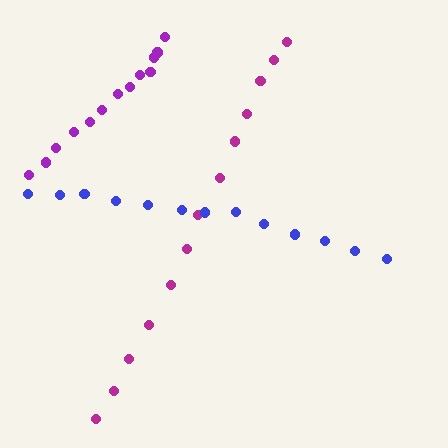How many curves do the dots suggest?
There are 3 distinct paths.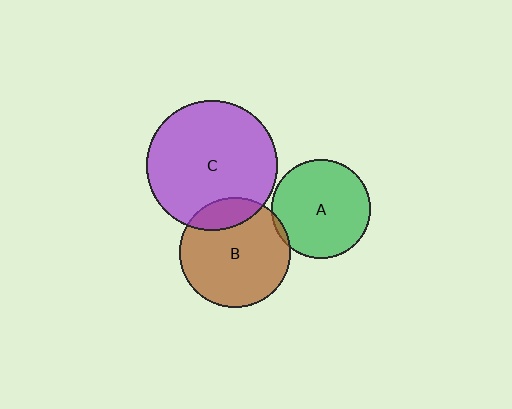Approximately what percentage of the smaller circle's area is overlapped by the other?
Approximately 5%.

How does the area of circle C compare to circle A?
Approximately 1.7 times.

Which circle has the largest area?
Circle C (purple).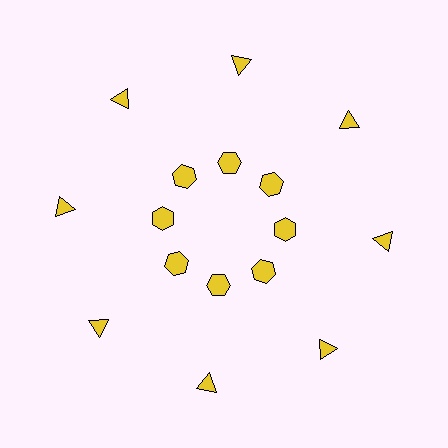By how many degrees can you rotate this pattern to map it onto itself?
The pattern maps onto itself every 45 degrees of rotation.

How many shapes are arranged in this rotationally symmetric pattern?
There are 16 shapes, arranged in 8 groups of 2.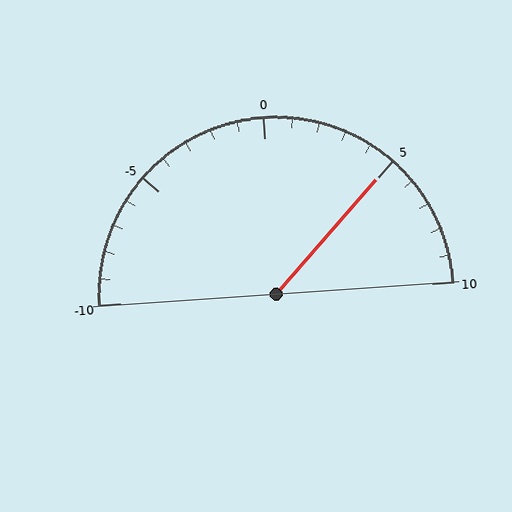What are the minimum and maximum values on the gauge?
The gauge ranges from -10 to 10.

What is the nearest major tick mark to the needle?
The nearest major tick mark is 5.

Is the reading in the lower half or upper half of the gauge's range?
The reading is in the upper half of the range (-10 to 10).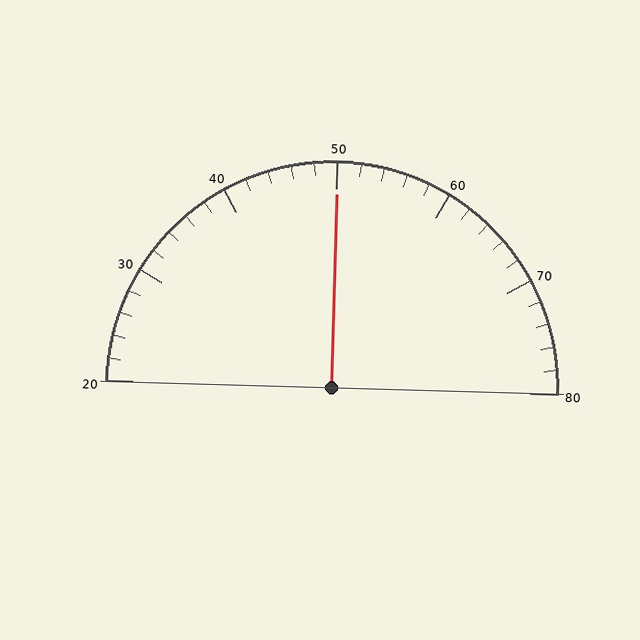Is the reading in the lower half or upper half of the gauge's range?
The reading is in the upper half of the range (20 to 80).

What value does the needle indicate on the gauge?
The needle indicates approximately 50.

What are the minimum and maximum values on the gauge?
The gauge ranges from 20 to 80.